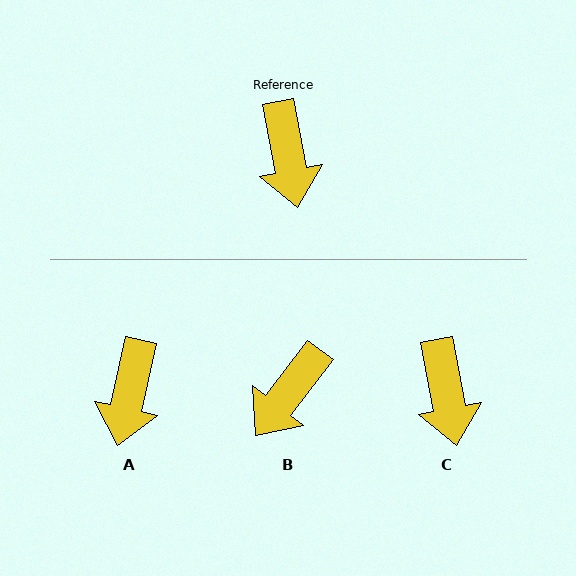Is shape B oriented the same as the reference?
No, it is off by about 48 degrees.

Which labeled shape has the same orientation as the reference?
C.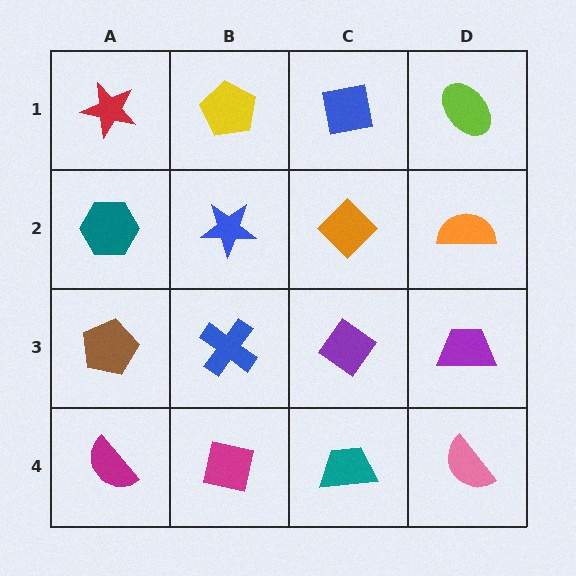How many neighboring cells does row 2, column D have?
3.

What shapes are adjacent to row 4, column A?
A brown pentagon (row 3, column A), a magenta square (row 4, column B).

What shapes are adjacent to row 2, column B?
A yellow pentagon (row 1, column B), a blue cross (row 3, column B), a teal hexagon (row 2, column A), an orange diamond (row 2, column C).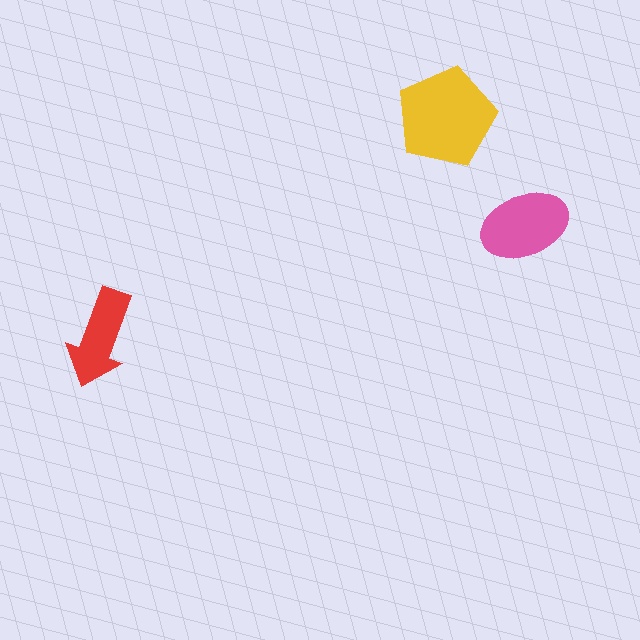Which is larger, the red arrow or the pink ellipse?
The pink ellipse.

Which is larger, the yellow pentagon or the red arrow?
The yellow pentagon.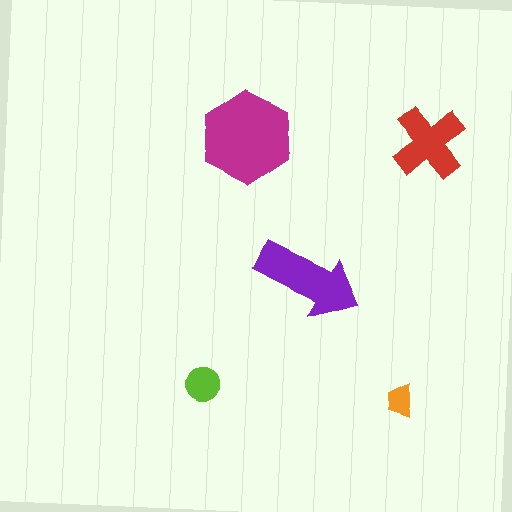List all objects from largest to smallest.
The magenta hexagon, the purple arrow, the red cross, the lime circle, the orange trapezoid.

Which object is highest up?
The red cross is topmost.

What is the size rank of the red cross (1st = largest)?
3rd.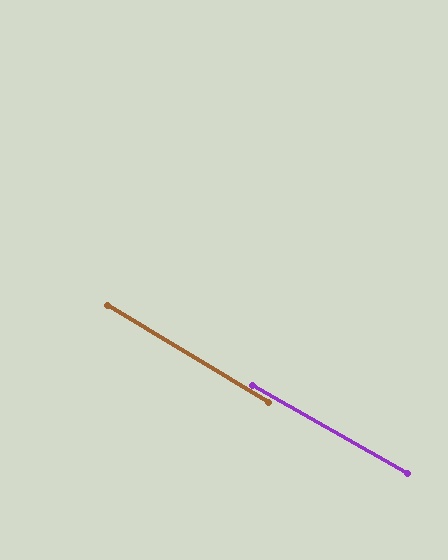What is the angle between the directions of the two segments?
Approximately 2 degrees.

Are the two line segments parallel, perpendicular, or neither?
Parallel — their directions differ by only 1.5°.